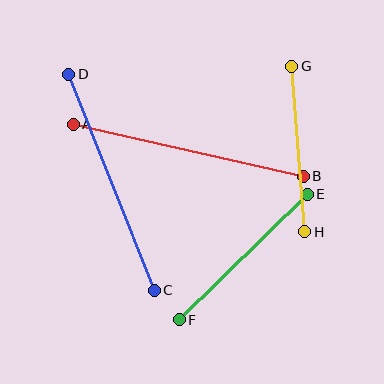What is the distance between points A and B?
The distance is approximately 236 pixels.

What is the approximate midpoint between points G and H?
The midpoint is at approximately (298, 149) pixels.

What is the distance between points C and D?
The distance is approximately 232 pixels.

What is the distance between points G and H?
The distance is approximately 166 pixels.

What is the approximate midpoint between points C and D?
The midpoint is at approximately (111, 182) pixels.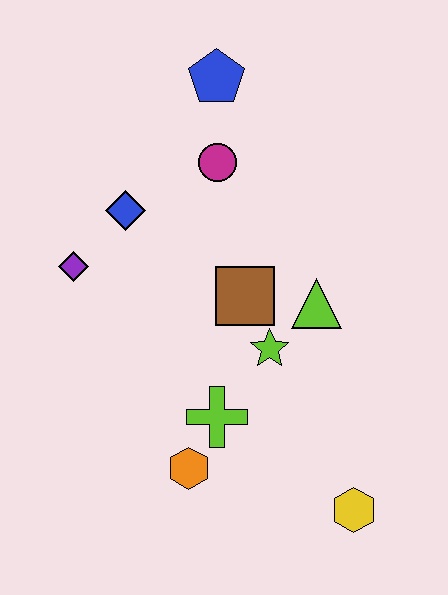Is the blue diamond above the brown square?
Yes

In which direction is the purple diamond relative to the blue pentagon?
The purple diamond is below the blue pentagon.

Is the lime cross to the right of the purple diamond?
Yes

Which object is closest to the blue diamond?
The purple diamond is closest to the blue diamond.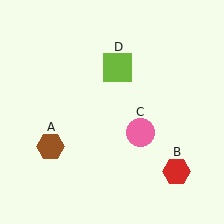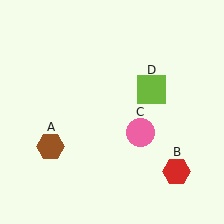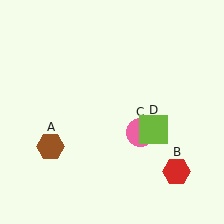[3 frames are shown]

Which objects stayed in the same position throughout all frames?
Brown hexagon (object A) and red hexagon (object B) and pink circle (object C) remained stationary.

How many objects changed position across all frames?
1 object changed position: lime square (object D).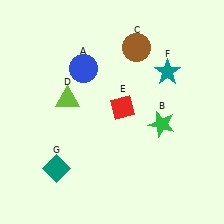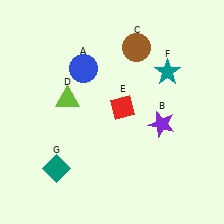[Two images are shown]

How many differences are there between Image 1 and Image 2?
There is 1 difference between the two images.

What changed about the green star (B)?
In Image 1, B is green. In Image 2, it changed to purple.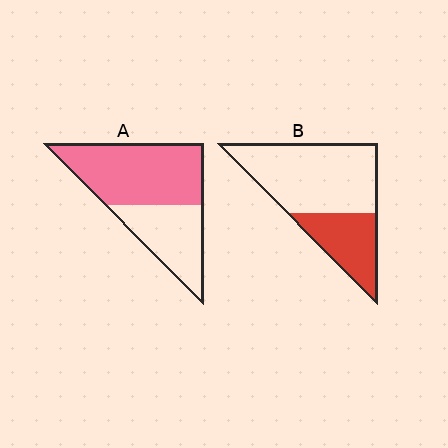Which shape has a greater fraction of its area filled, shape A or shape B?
Shape A.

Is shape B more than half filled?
No.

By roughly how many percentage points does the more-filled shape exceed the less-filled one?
By roughly 30 percentage points (A over B).